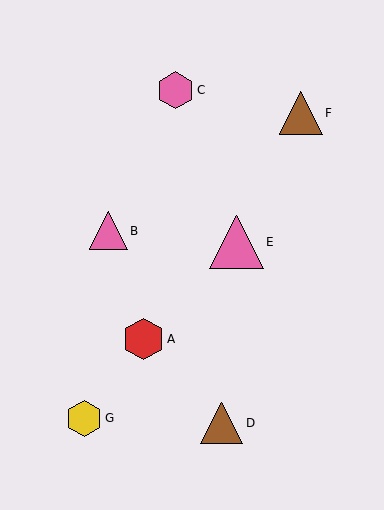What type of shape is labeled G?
Shape G is a yellow hexagon.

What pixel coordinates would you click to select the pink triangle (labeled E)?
Click at (236, 242) to select the pink triangle E.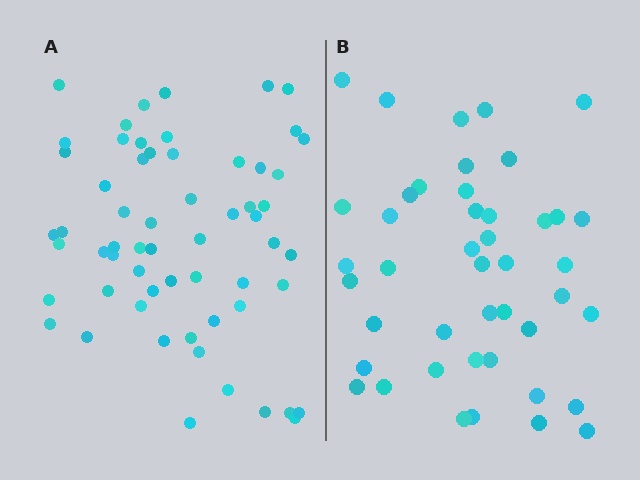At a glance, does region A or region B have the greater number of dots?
Region A (the left region) has more dots.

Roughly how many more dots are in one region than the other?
Region A has approximately 15 more dots than region B.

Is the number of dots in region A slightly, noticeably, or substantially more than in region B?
Region A has noticeably more, but not dramatically so. The ratio is roughly 1.4 to 1.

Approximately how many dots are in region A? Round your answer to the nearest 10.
About 60 dots.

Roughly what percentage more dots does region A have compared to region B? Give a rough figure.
About 35% more.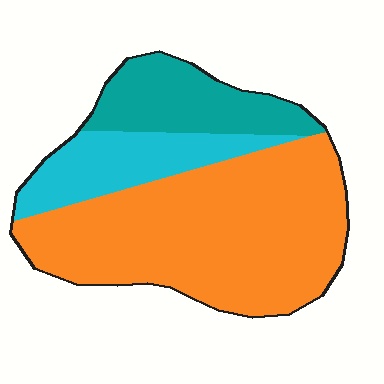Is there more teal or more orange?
Orange.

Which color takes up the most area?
Orange, at roughly 60%.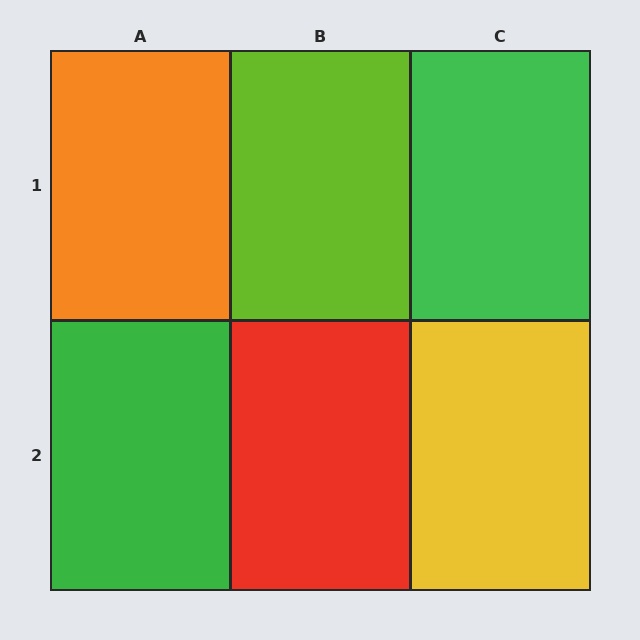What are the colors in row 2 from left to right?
Green, red, yellow.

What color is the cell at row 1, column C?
Green.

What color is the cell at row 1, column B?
Lime.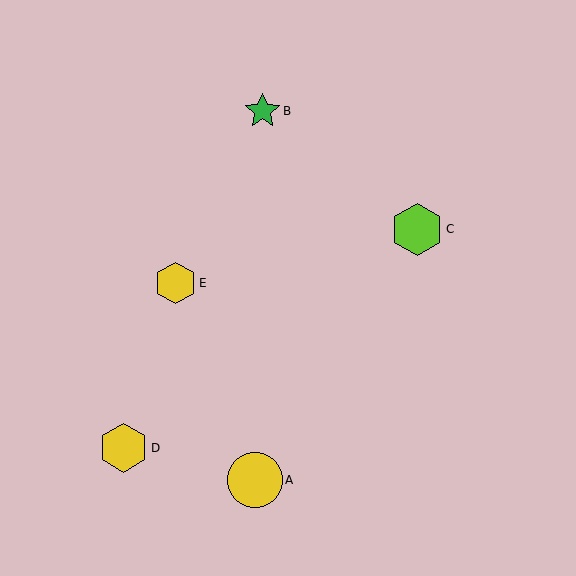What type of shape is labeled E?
Shape E is a yellow hexagon.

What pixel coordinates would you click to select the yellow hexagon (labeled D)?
Click at (123, 448) to select the yellow hexagon D.